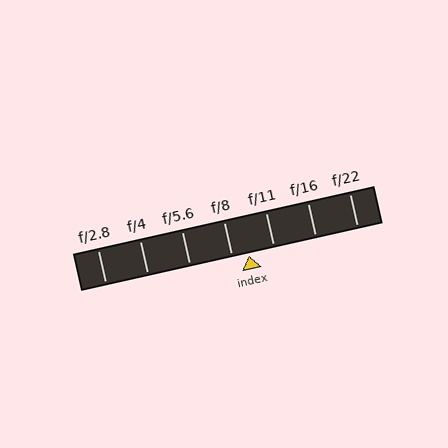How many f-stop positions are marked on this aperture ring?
There are 7 f-stop positions marked.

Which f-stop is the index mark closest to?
The index mark is closest to f/8.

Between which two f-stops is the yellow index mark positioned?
The index mark is between f/8 and f/11.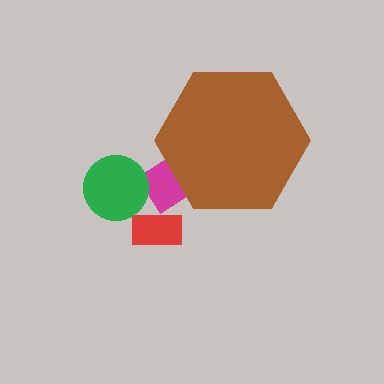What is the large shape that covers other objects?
A brown hexagon.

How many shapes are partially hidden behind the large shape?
1 shape is partially hidden.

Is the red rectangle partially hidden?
No, the red rectangle is fully visible.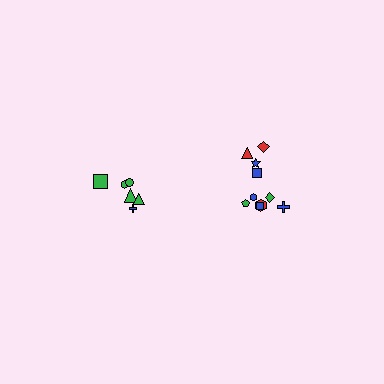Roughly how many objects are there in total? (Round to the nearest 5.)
Roughly 15 objects in total.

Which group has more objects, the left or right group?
The right group.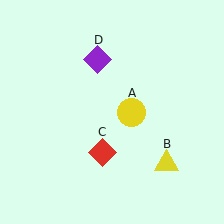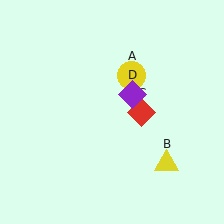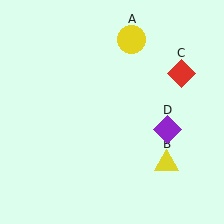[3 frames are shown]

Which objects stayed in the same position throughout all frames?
Yellow triangle (object B) remained stationary.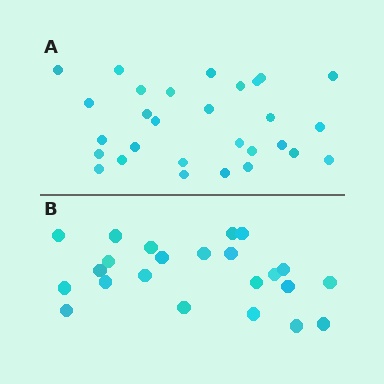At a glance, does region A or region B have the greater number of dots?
Region A (the top region) has more dots.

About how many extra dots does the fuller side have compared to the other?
Region A has about 6 more dots than region B.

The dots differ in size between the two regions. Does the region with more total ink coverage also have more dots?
No. Region B has more total ink coverage because its dots are larger, but region A actually contains more individual dots. Total area can be misleading — the number of items is what matters here.